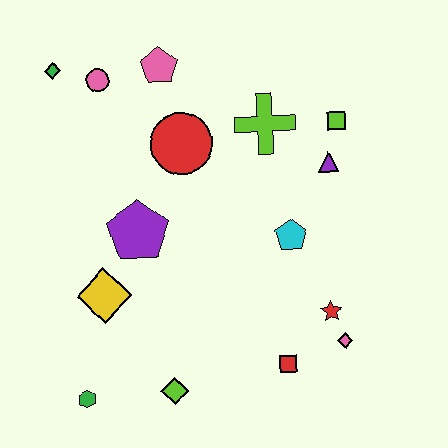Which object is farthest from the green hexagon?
The lime square is farthest from the green hexagon.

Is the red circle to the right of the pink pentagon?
Yes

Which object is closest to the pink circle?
The green diamond is closest to the pink circle.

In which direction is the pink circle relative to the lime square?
The pink circle is to the left of the lime square.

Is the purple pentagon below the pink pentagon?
Yes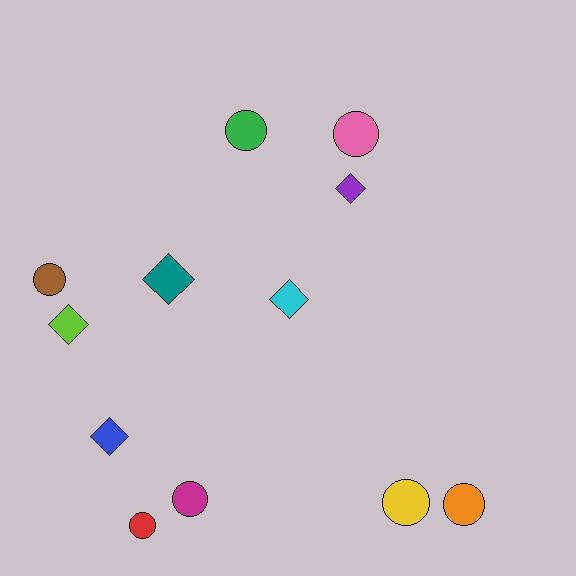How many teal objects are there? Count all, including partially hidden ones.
There is 1 teal object.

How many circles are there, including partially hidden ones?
There are 7 circles.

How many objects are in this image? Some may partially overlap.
There are 12 objects.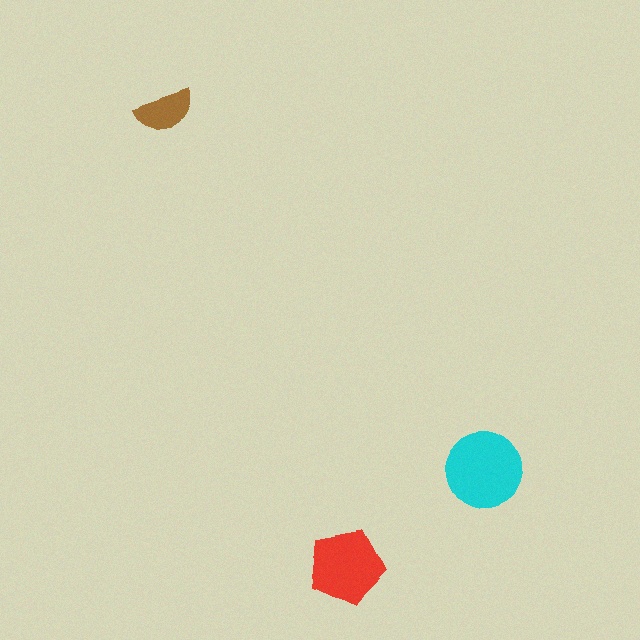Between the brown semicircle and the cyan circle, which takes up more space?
The cyan circle.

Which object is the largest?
The cyan circle.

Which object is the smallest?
The brown semicircle.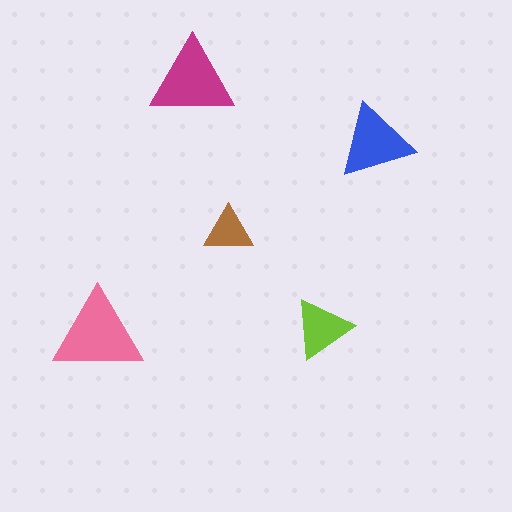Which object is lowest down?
The pink triangle is bottommost.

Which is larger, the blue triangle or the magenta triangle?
The magenta one.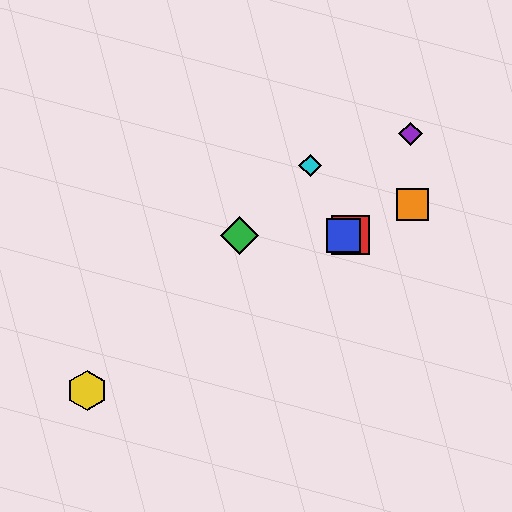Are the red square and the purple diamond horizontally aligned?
No, the red square is at y≈235 and the purple diamond is at y≈134.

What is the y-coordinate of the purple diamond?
The purple diamond is at y≈134.